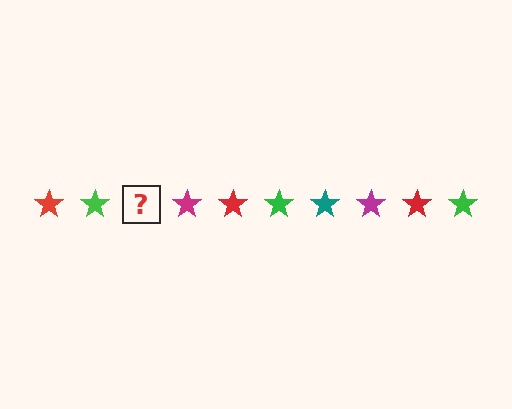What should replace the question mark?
The question mark should be replaced with a teal star.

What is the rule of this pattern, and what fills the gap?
The rule is that the pattern cycles through red, green, teal, magenta stars. The gap should be filled with a teal star.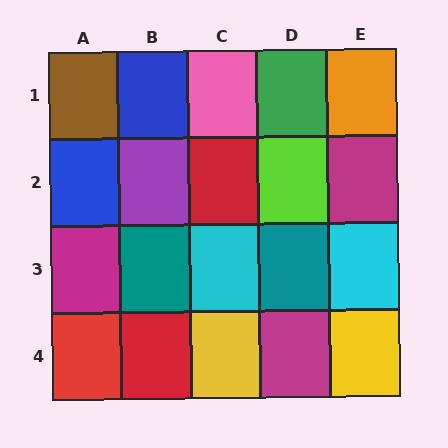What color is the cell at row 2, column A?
Blue.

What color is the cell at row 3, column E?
Cyan.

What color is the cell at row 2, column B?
Purple.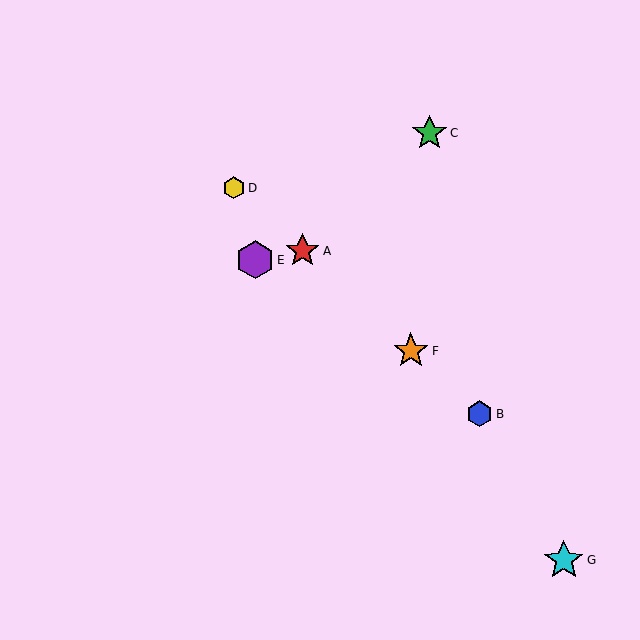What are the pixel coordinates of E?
Object E is at (255, 260).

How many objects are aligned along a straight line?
4 objects (A, B, D, F) are aligned along a straight line.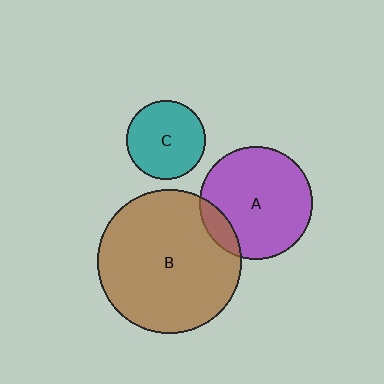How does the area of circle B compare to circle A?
Approximately 1.6 times.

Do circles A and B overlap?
Yes.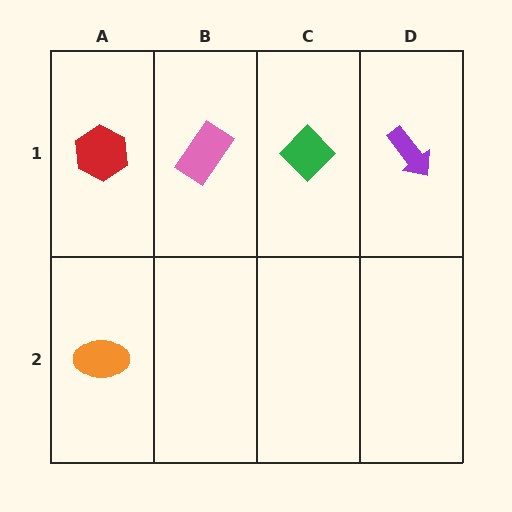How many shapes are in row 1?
4 shapes.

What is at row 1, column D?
A purple arrow.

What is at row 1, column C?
A green diamond.